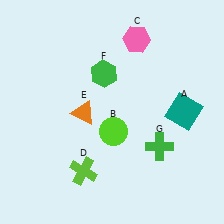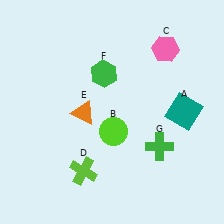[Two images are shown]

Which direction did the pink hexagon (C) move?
The pink hexagon (C) moved right.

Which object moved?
The pink hexagon (C) moved right.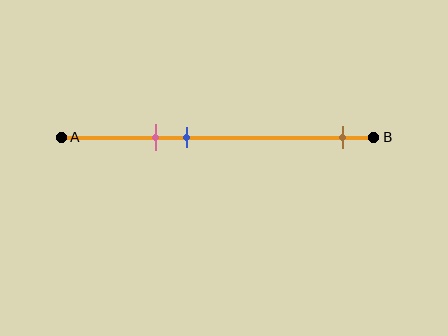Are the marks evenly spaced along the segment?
No, the marks are not evenly spaced.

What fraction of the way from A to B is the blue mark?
The blue mark is approximately 40% (0.4) of the way from A to B.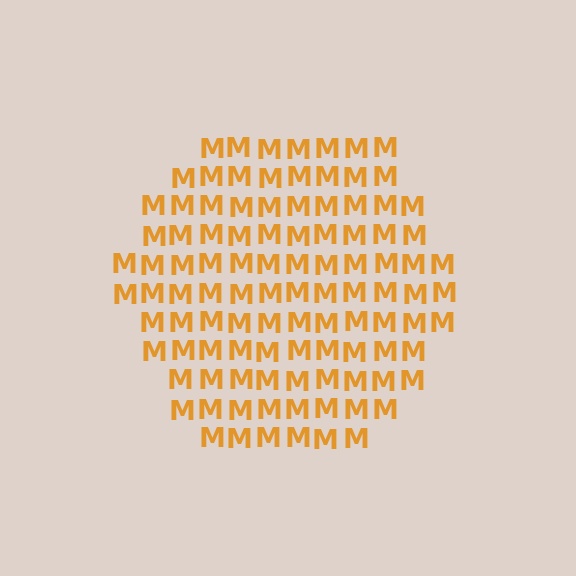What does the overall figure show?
The overall figure shows a hexagon.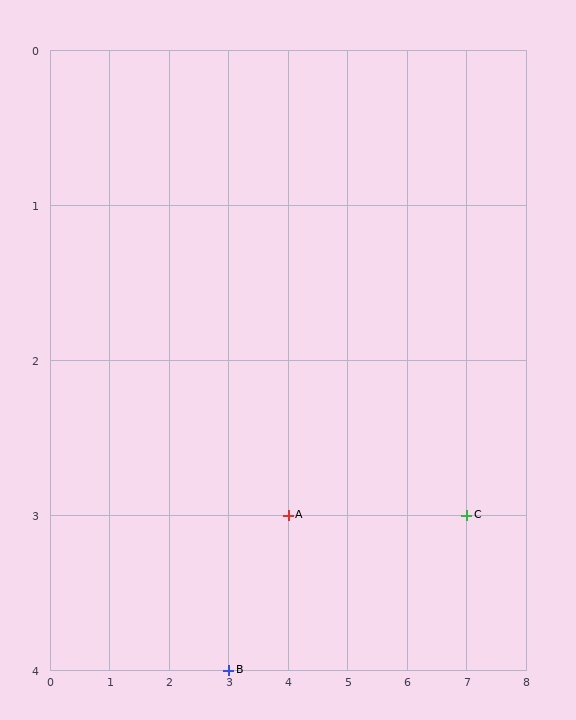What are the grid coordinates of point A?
Point A is at grid coordinates (4, 3).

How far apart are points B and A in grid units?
Points B and A are 1 column and 1 row apart (about 1.4 grid units diagonally).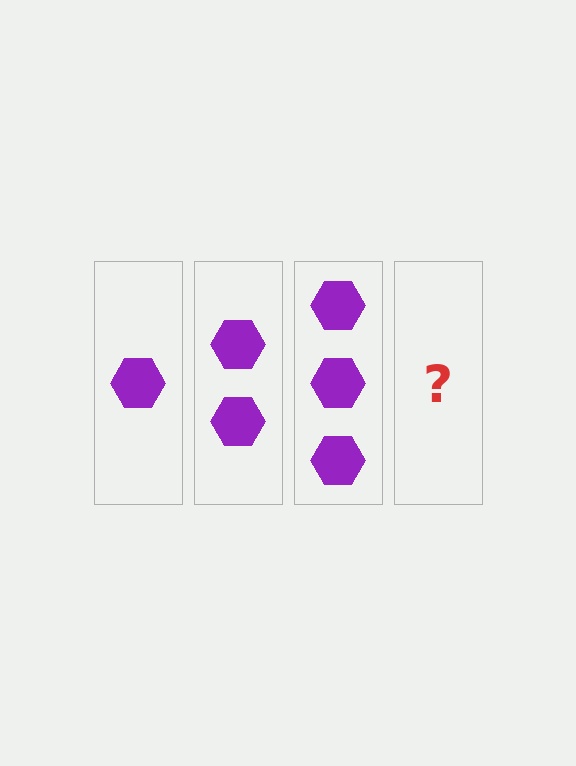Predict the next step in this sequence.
The next step is 4 hexagons.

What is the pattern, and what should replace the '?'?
The pattern is that each step adds one more hexagon. The '?' should be 4 hexagons.